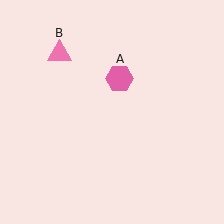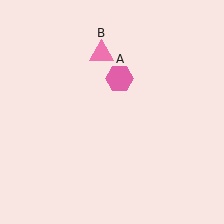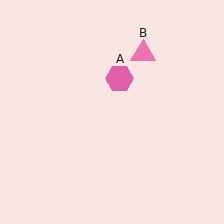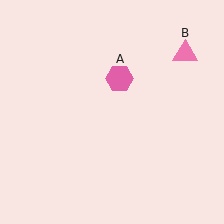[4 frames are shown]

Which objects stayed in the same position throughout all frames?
Pink hexagon (object A) remained stationary.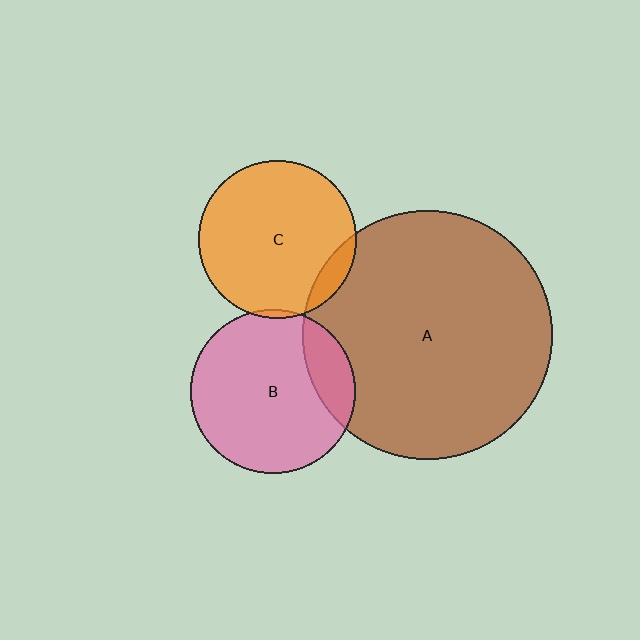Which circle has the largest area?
Circle A (brown).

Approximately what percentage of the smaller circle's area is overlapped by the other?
Approximately 10%.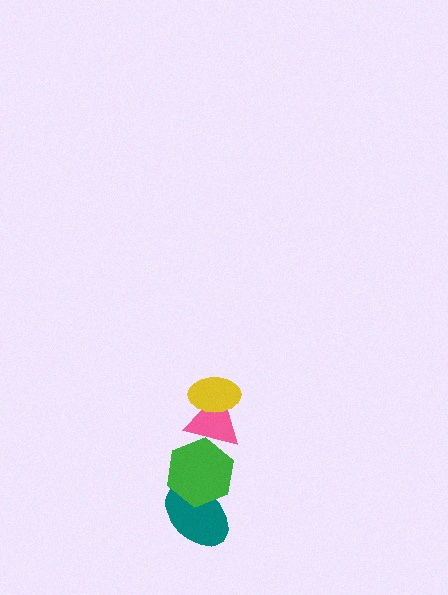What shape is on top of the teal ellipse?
The green hexagon is on top of the teal ellipse.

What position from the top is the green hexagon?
The green hexagon is 3rd from the top.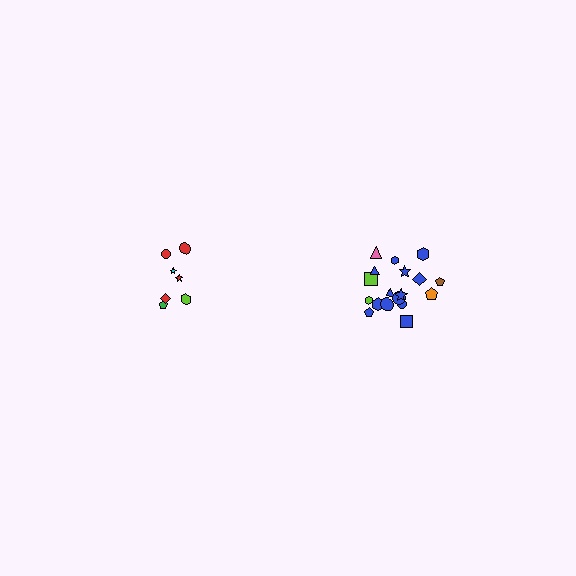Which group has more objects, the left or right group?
The right group.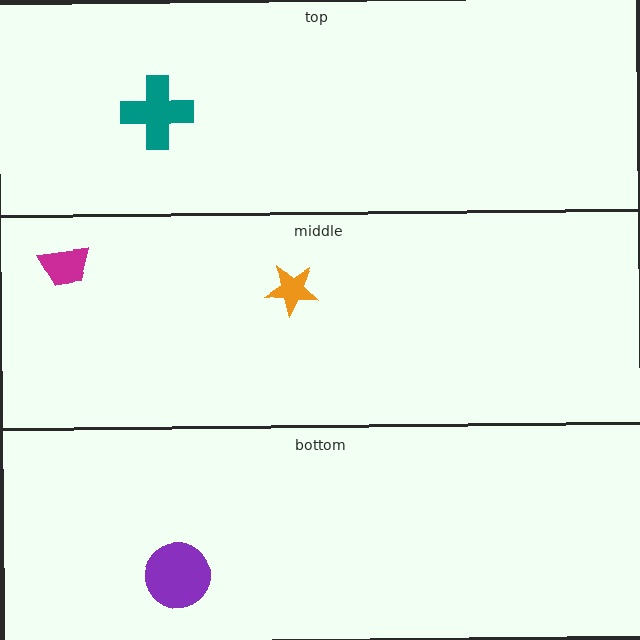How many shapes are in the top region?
1.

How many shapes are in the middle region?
2.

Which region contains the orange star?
The middle region.